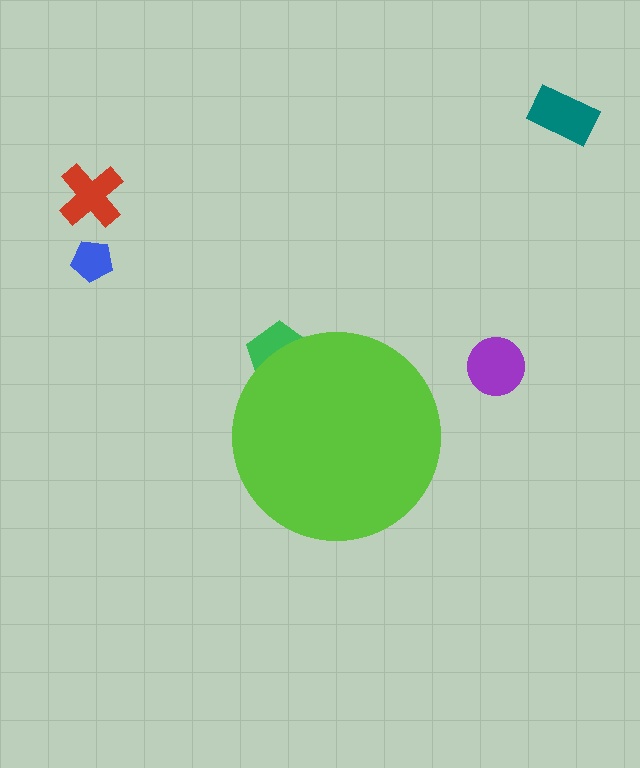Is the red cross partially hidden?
No, the red cross is fully visible.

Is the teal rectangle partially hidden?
No, the teal rectangle is fully visible.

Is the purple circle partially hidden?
No, the purple circle is fully visible.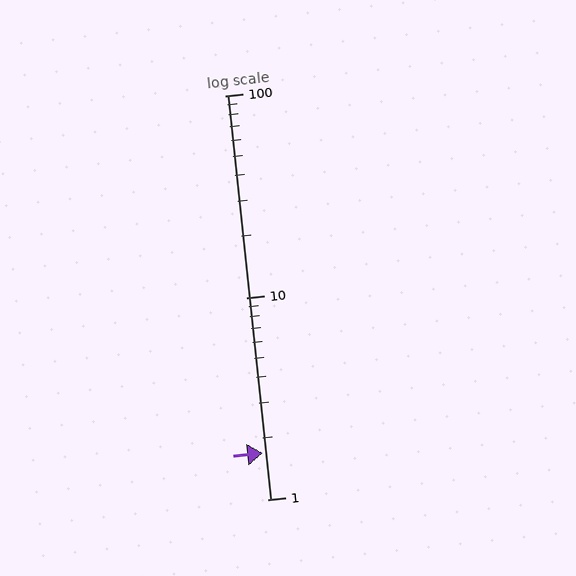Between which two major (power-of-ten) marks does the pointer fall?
The pointer is between 1 and 10.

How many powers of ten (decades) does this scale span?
The scale spans 2 decades, from 1 to 100.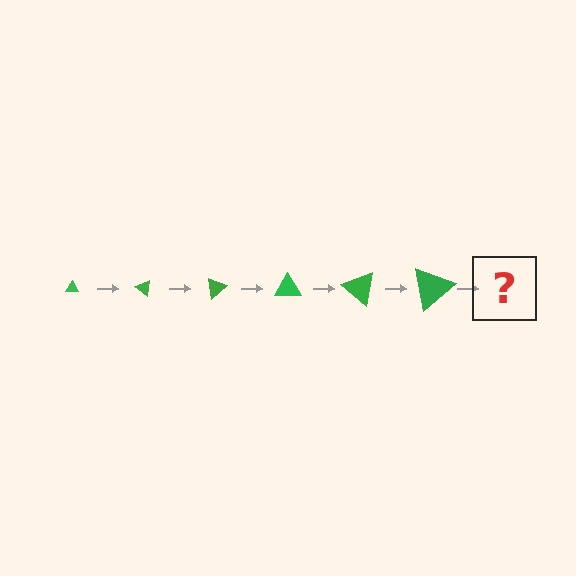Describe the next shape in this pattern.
It should be a triangle, larger than the previous one and rotated 240 degrees from the start.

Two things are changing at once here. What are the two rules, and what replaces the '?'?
The two rules are that the triangle grows larger each step and it rotates 40 degrees each step. The '?' should be a triangle, larger than the previous one and rotated 240 degrees from the start.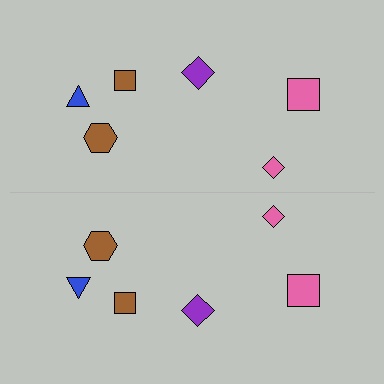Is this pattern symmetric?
Yes, this pattern has bilateral (reflection) symmetry.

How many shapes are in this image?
There are 12 shapes in this image.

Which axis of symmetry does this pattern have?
The pattern has a horizontal axis of symmetry running through the center of the image.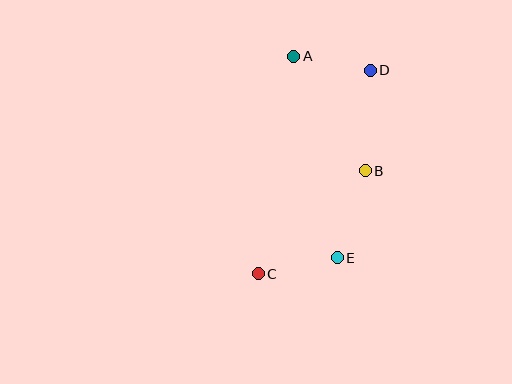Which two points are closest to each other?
Points A and D are closest to each other.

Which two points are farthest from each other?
Points C and D are farthest from each other.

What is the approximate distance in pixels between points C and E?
The distance between C and E is approximately 80 pixels.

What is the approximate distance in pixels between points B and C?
The distance between B and C is approximately 148 pixels.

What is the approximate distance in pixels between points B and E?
The distance between B and E is approximately 92 pixels.